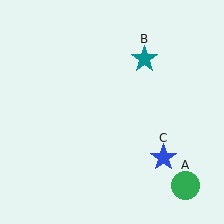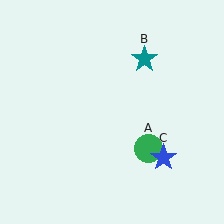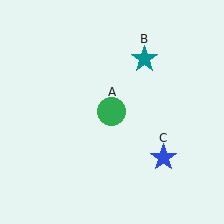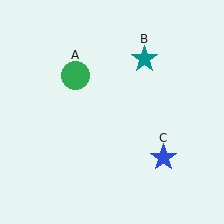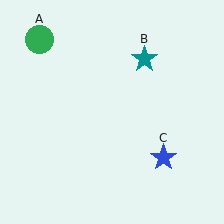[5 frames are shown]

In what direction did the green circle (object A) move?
The green circle (object A) moved up and to the left.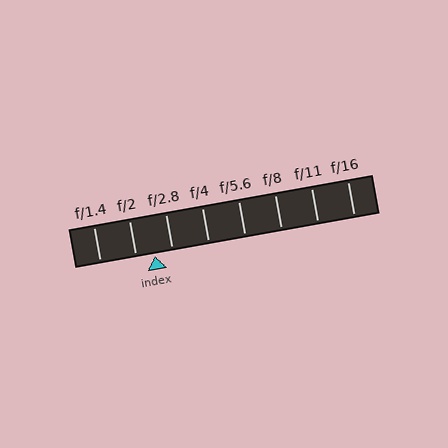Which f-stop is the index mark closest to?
The index mark is closest to f/2.8.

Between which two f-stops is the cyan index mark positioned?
The index mark is between f/2 and f/2.8.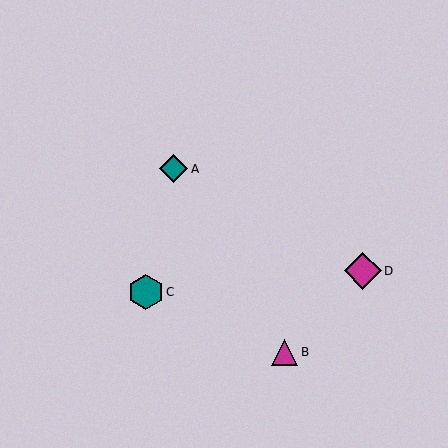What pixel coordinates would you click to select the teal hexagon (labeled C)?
Click at (146, 292) to select the teal hexagon C.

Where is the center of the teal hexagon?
The center of the teal hexagon is at (146, 292).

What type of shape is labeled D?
Shape D is a magenta diamond.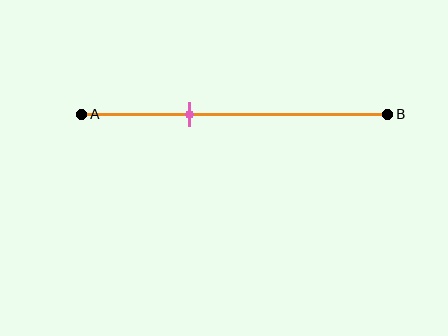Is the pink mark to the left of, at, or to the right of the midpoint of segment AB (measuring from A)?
The pink mark is to the left of the midpoint of segment AB.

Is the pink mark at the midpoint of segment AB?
No, the mark is at about 35% from A, not at the 50% midpoint.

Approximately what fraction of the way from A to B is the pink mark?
The pink mark is approximately 35% of the way from A to B.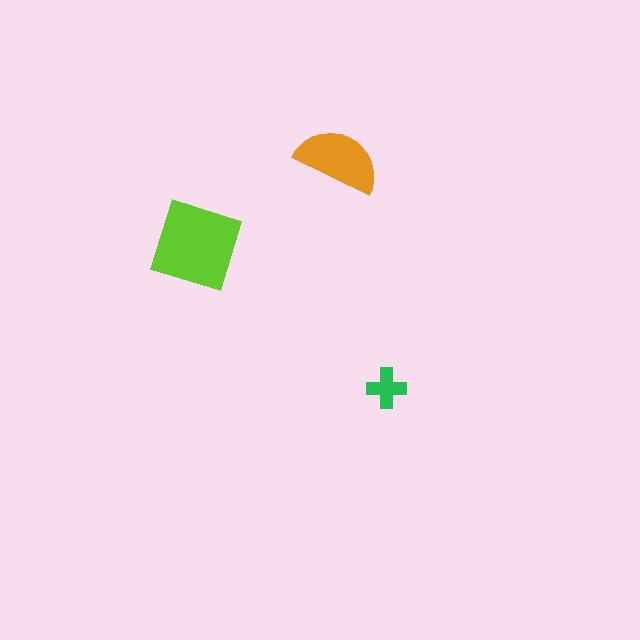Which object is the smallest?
The green cross.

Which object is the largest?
The lime square.